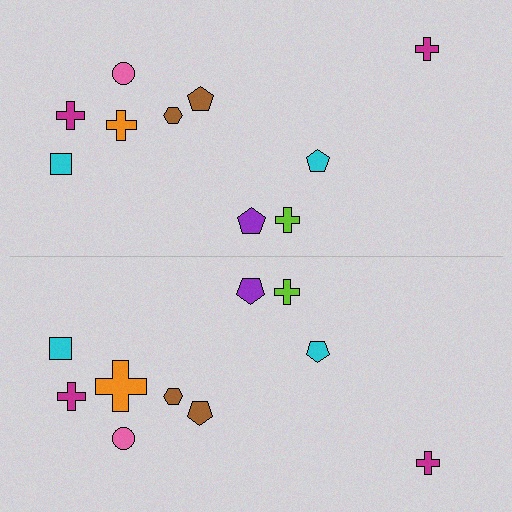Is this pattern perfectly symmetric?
No, the pattern is not perfectly symmetric. The orange cross on the bottom side has a different size than its mirror counterpart.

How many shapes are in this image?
There are 20 shapes in this image.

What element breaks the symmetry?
The orange cross on the bottom side has a different size than its mirror counterpart.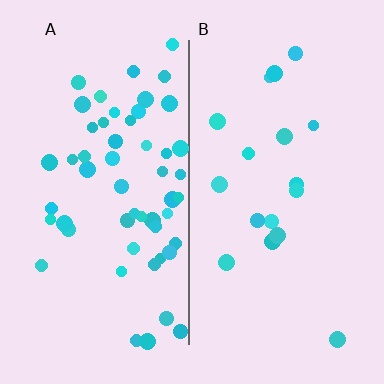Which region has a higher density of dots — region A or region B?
A (the left).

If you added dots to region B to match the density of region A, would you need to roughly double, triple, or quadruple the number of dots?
Approximately triple.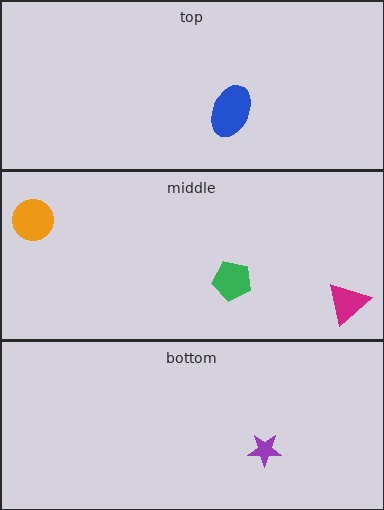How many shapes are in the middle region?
3.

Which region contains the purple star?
The bottom region.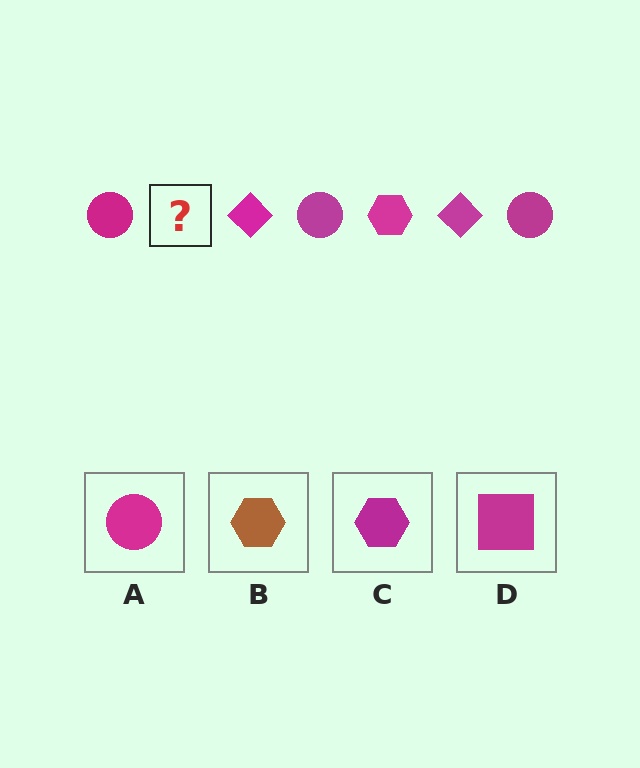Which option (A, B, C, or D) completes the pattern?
C.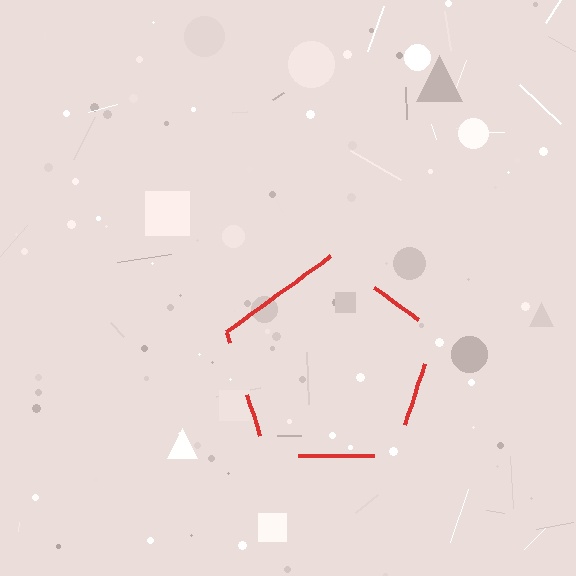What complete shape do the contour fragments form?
The contour fragments form a pentagon.